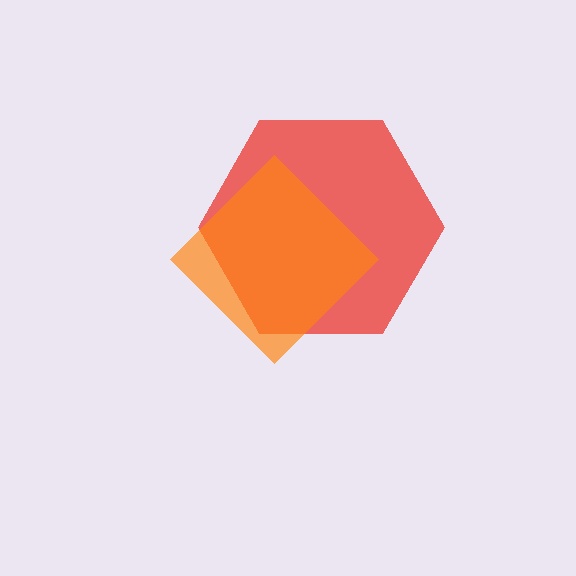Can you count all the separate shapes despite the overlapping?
Yes, there are 2 separate shapes.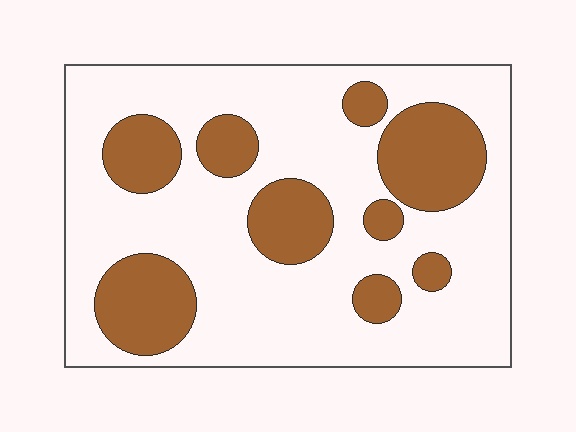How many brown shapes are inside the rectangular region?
9.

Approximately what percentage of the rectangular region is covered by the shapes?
Approximately 30%.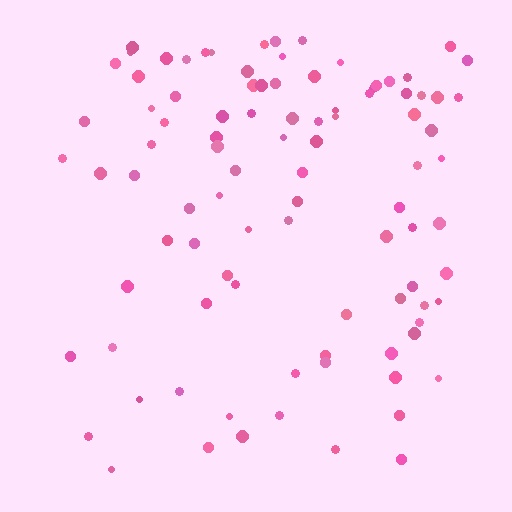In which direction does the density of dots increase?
From bottom to top, with the top side densest.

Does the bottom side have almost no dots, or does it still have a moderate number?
Still a moderate number, just noticeably fewer than the top.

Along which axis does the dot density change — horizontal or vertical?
Vertical.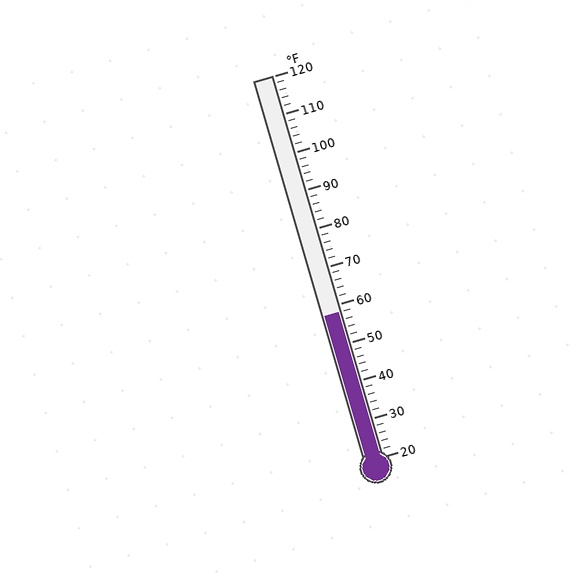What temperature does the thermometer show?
The thermometer shows approximately 58°F.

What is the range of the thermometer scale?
The thermometer scale ranges from 20°F to 120°F.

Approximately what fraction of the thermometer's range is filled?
The thermometer is filled to approximately 40% of its range.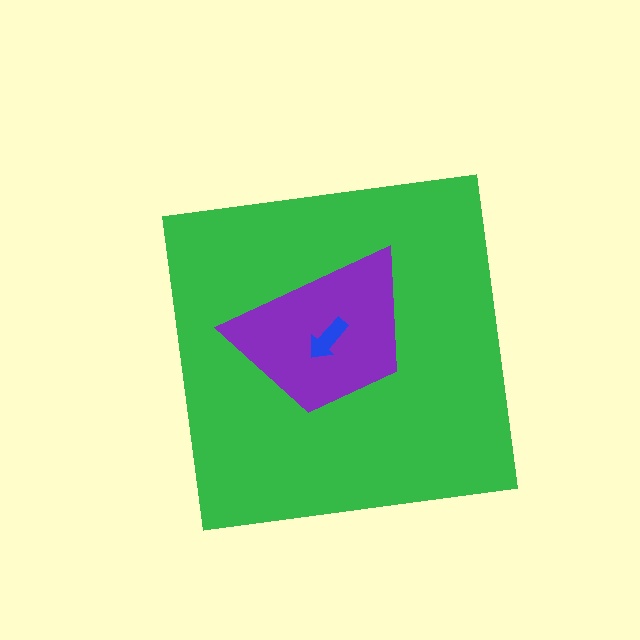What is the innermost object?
The blue arrow.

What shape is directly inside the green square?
The purple trapezoid.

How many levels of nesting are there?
3.